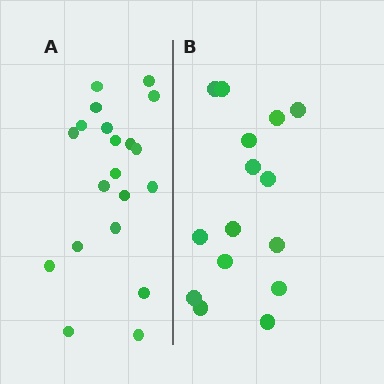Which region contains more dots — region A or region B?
Region A (the left region) has more dots.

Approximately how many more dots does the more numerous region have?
Region A has about 5 more dots than region B.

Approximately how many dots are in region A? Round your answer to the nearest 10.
About 20 dots.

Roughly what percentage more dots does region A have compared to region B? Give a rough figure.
About 35% more.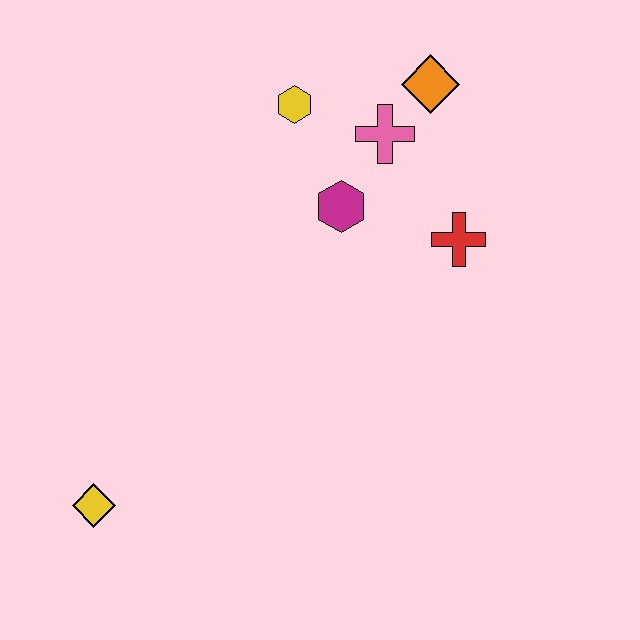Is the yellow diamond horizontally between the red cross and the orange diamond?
No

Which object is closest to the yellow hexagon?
The pink cross is closest to the yellow hexagon.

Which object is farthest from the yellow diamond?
The orange diamond is farthest from the yellow diamond.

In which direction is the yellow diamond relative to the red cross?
The yellow diamond is to the left of the red cross.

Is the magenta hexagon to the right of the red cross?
No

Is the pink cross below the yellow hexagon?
Yes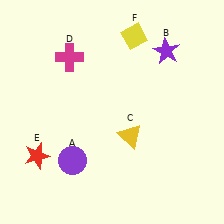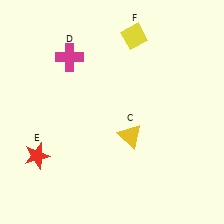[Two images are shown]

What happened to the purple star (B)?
The purple star (B) was removed in Image 2. It was in the top-right area of Image 1.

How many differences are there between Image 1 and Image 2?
There are 2 differences between the two images.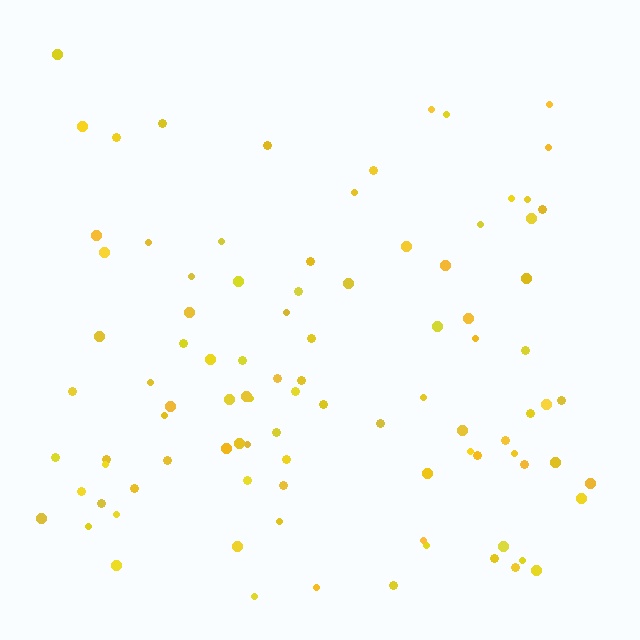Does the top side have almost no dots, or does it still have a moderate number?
Still a moderate number, just noticeably fewer than the bottom.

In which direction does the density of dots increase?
From top to bottom, with the bottom side densest.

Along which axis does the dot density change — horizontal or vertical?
Vertical.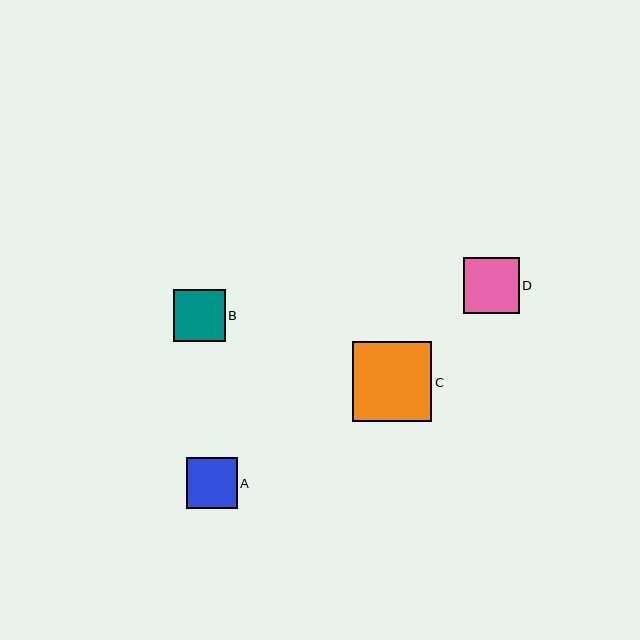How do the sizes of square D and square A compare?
Square D and square A are approximately the same size.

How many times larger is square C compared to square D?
Square C is approximately 1.4 times the size of square D.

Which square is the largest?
Square C is the largest with a size of approximately 79 pixels.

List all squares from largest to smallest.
From largest to smallest: C, D, B, A.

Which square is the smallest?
Square A is the smallest with a size of approximately 51 pixels.